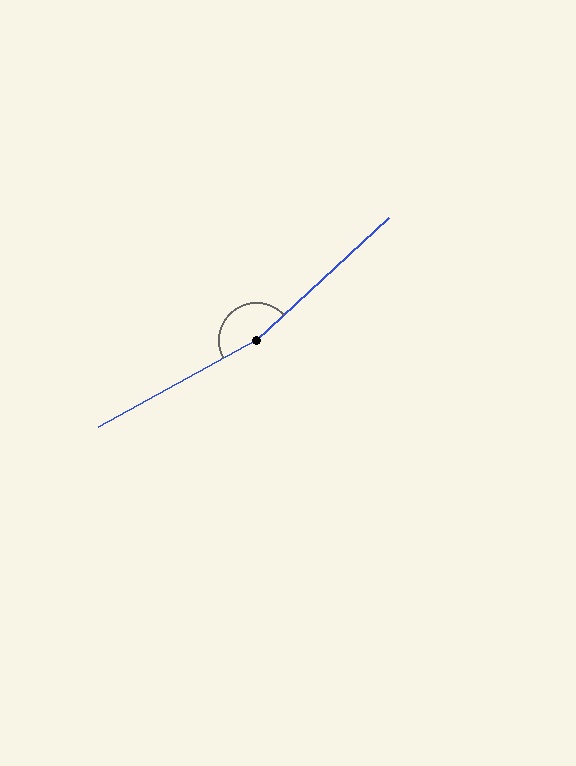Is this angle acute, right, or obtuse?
It is obtuse.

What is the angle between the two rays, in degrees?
Approximately 166 degrees.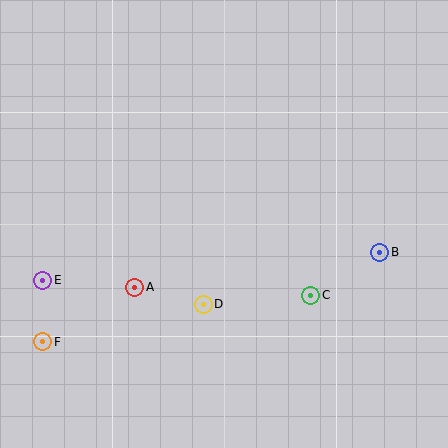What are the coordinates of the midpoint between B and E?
The midpoint between B and E is at (211, 266).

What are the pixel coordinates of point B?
Point B is at (380, 252).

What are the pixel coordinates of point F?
Point F is at (43, 342).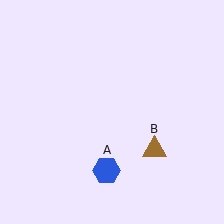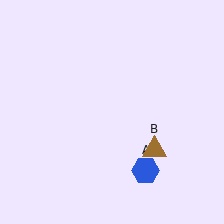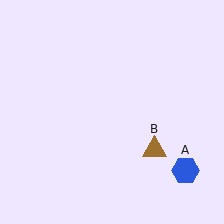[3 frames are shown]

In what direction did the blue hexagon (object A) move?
The blue hexagon (object A) moved right.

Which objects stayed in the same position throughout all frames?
Brown triangle (object B) remained stationary.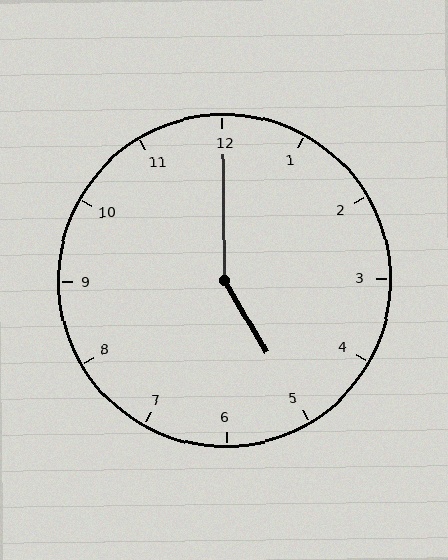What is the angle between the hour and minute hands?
Approximately 150 degrees.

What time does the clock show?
5:00.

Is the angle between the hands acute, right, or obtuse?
It is obtuse.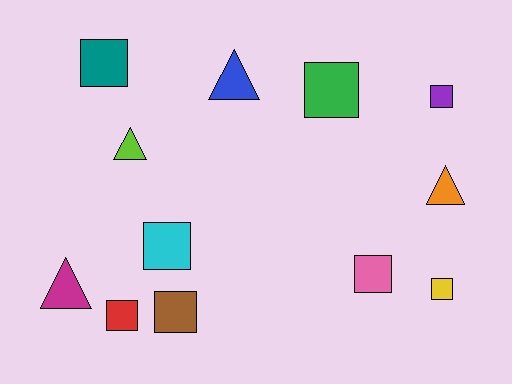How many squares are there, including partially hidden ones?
There are 8 squares.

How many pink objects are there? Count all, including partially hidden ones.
There is 1 pink object.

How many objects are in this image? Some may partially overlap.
There are 12 objects.